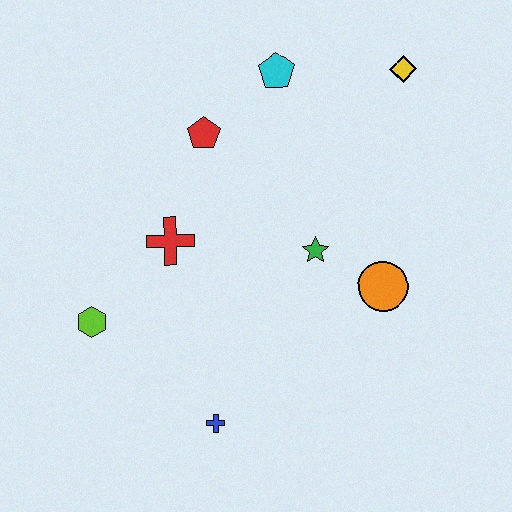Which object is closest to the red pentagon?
The cyan pentagon is closest to the red pentagon.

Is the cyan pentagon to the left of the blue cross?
No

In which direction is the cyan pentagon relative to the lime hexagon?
The cyan pentagon is above the lime hexagon.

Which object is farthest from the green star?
The lime hexagon is farthest from the green star.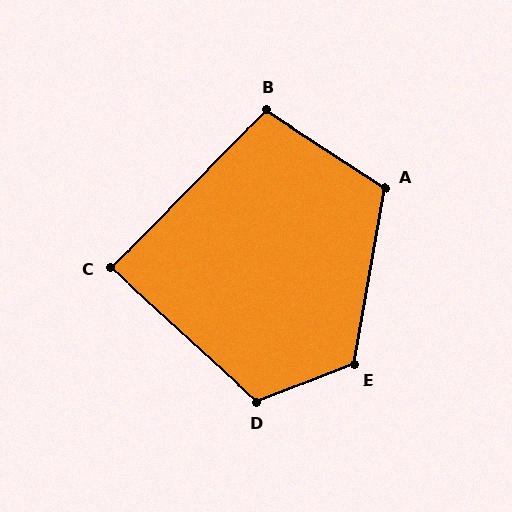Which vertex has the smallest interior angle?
C, at approximately 88 degrees.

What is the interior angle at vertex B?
Approximately 101 degrees (obtuse).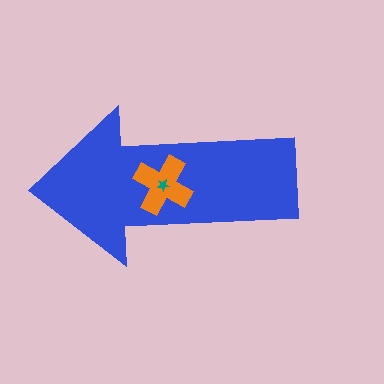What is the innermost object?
The teal star.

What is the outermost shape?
The blue arrow.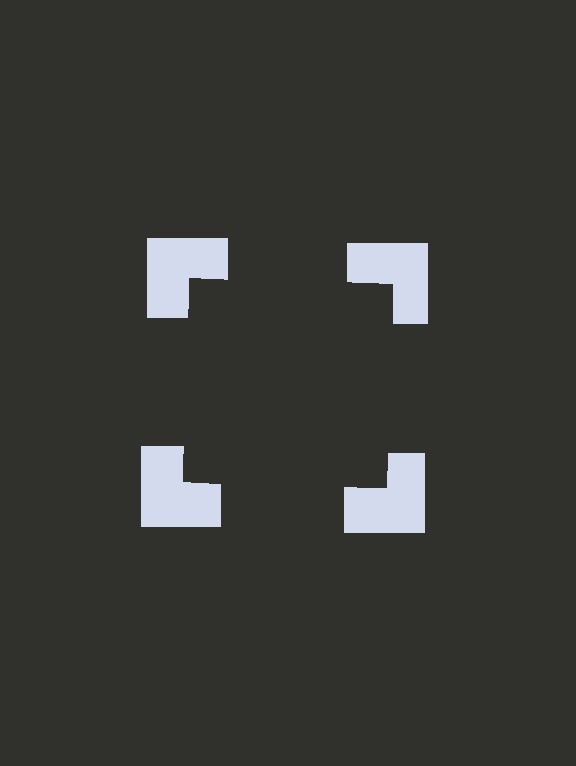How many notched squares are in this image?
There are 4 — one at each vertex of the illusory square.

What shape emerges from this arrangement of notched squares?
An illusory square — its edges are inferred from the aligned wedge cuts in the notched squares, not physically drawn.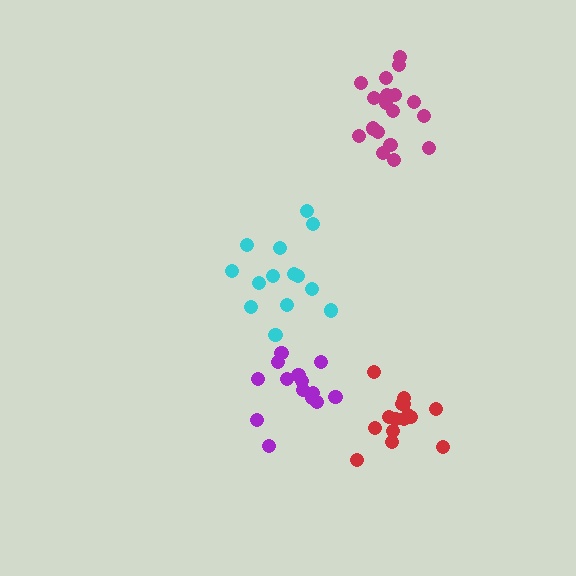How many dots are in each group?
Group 1: 14 dots, Group 2: 18 dots, Group 3: 15 dots, Group 4: 14 dots (61 total).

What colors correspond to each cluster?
The clusters are colored: cyan, magenta, red, purple.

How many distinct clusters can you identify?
There are 4 distinct clusters.